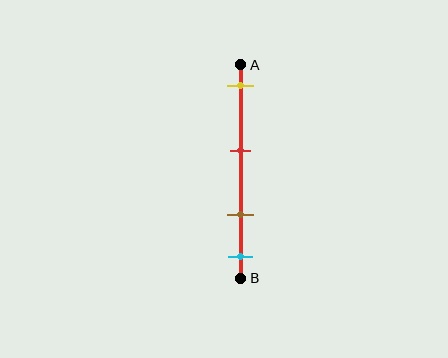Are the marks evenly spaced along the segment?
No, the marks are not evenly spaced.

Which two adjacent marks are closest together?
The brown and cyan marks are the closest adjacent pair.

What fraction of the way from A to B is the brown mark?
The brown mark is approximately 70% (0.7) of the way from A to B.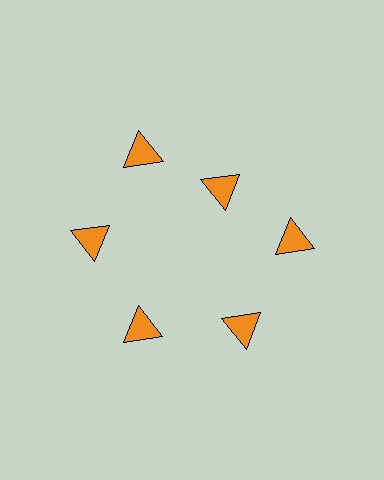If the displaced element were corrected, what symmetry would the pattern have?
It would have 6-fold rotational symmetry — the pattern would map onto itself every 60 degrees.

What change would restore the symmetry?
The symmetry would be restored by moving it outward, back onto the ring so that all 6 triangles sit at equal angles and equal distance from the center.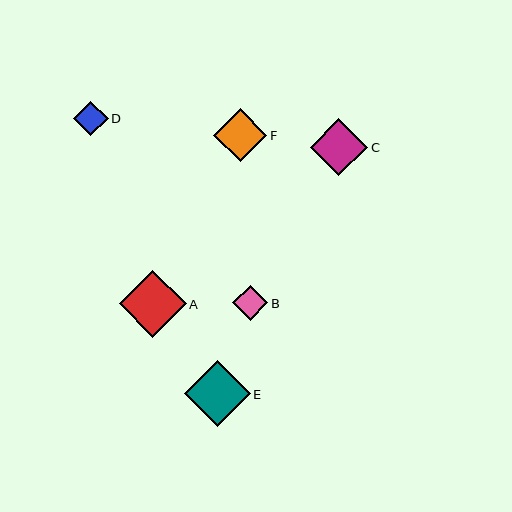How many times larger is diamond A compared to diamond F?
Diamond A is approximately 1.3 times the size of diamond F.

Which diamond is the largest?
Diamond A is the largest with a size of approximately 67 pixels.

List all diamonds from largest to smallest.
From largest to smallest: A, E, C, F, B, D.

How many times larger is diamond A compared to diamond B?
Diamond A is approximately 1.9 times the size of diamond B.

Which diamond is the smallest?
Diamond D is the smallest with a size of approximately 35 pixels.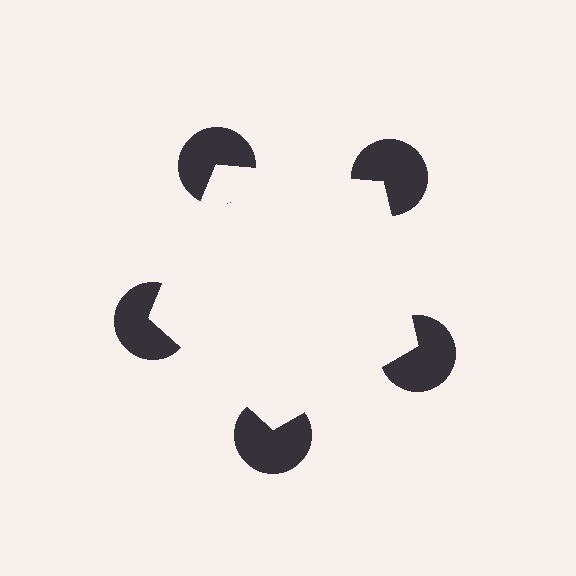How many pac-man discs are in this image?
There are 5 — one at each vertex of the illusory pentagon.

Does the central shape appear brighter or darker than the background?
It typically appears slightly brighter than the background, even though no actual brightness change is drawn.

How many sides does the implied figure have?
5 sides.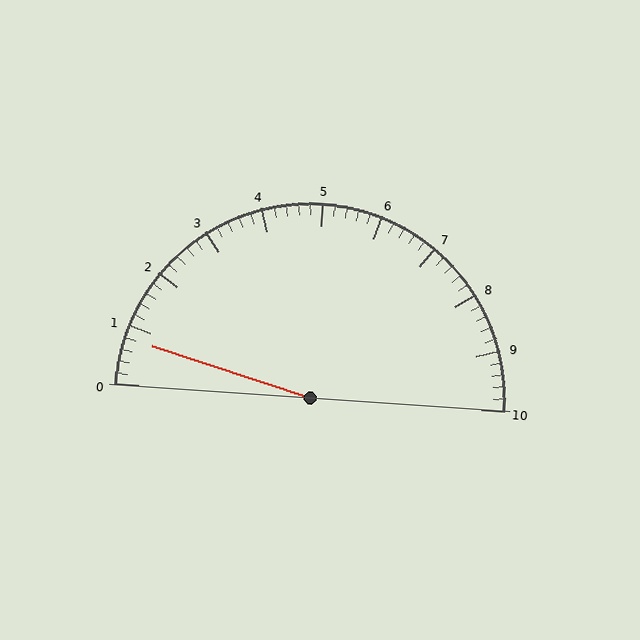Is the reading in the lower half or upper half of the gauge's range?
The reading is in the lower half of the range (0 to 10).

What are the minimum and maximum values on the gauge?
The gauge ranges from 0 to 10.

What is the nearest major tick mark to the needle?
The nearest major tick mark is 1.